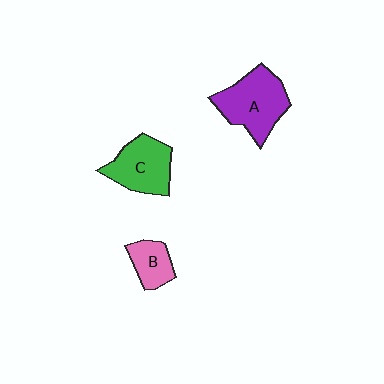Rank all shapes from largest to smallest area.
From largest to smallest: A (purple), C (green), B (pink).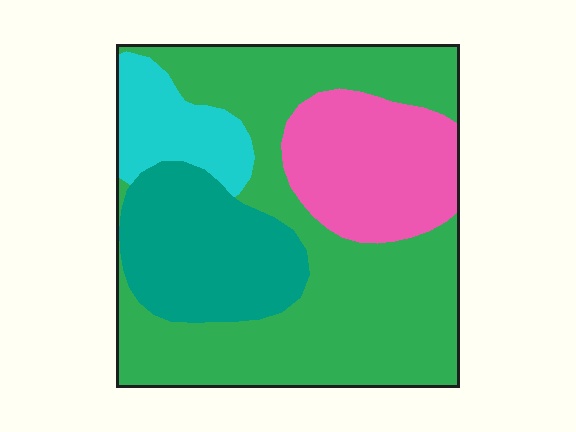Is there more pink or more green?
Green.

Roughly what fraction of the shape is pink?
Pink covers 19% of the shape.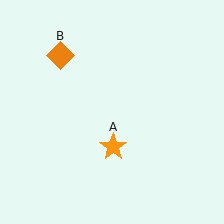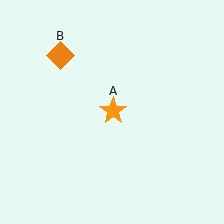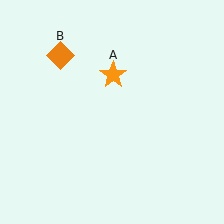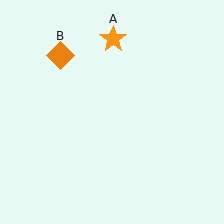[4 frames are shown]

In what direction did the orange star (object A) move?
The orange star (object A) moved up.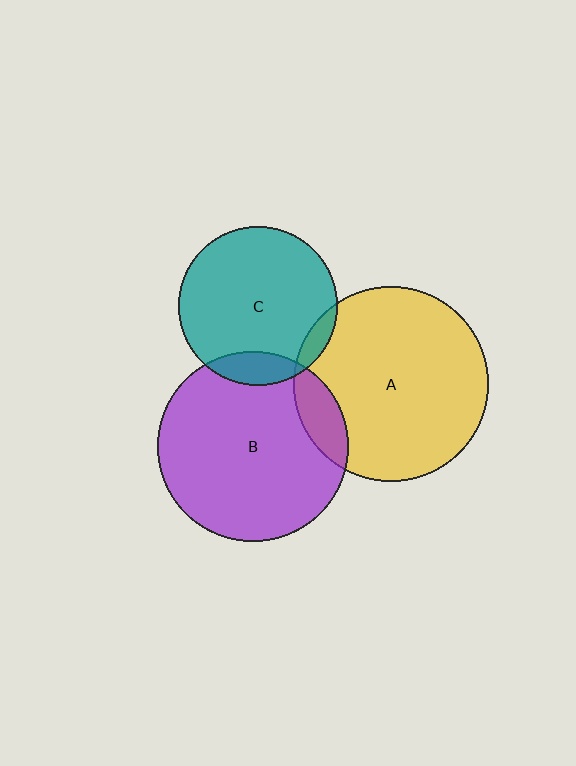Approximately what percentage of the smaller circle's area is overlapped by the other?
Approximately 10%.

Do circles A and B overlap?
Yes.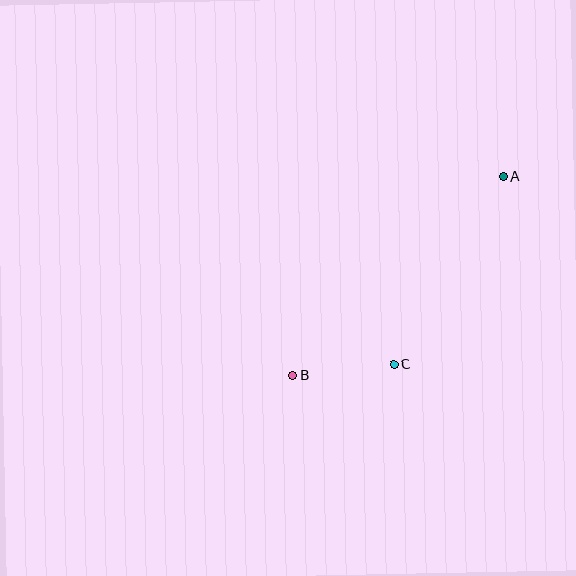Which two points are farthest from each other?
Points A and B are farthest from each other.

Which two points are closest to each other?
Points B and C are closest to each other.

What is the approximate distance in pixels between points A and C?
The distance between A and C is approximately 217 pixels.